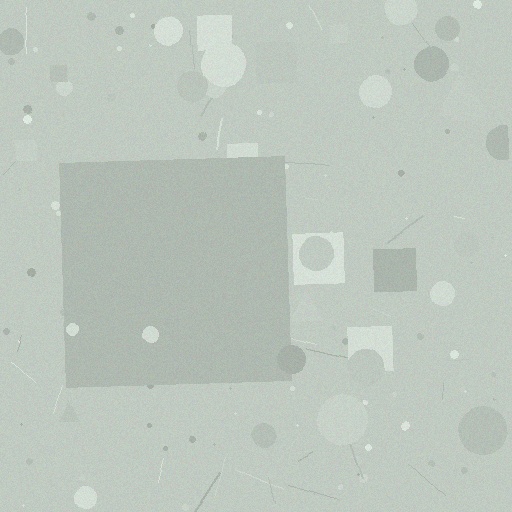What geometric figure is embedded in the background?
A square is embedded in the background.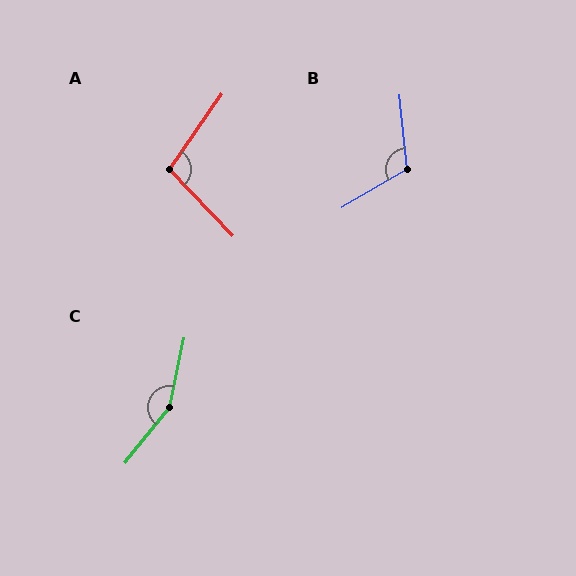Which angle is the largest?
C, at approximately 153 degrees.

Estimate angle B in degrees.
Approximately 114 degrees.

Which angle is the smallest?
A, at approximately 101 degrees.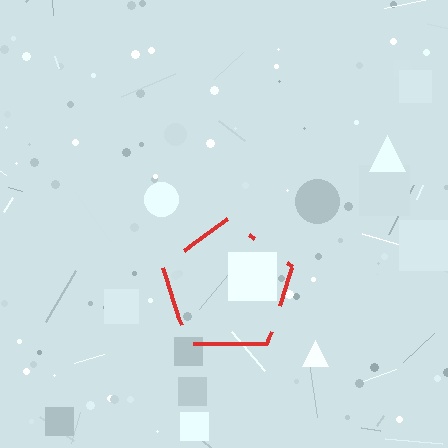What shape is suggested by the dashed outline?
The dashed outline suggests a pentagon.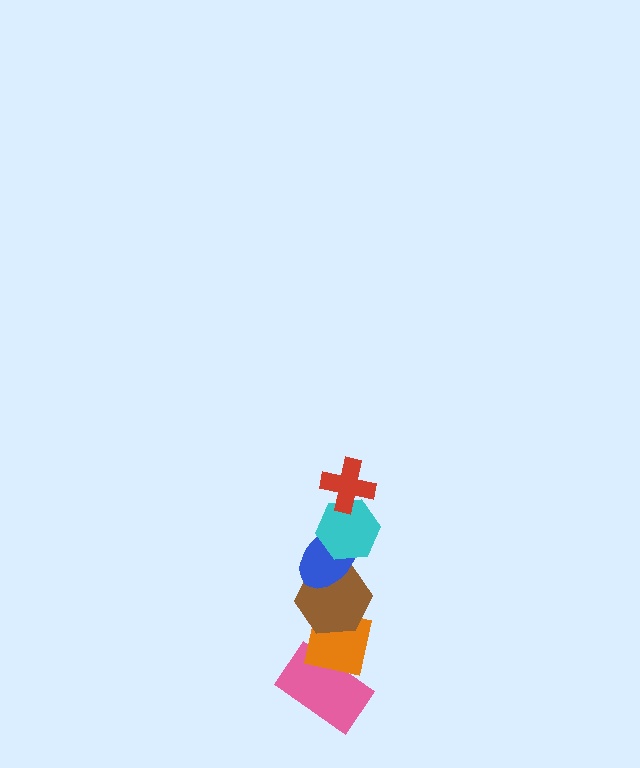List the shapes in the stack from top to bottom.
From top to bottom: the red cross, the cyan hexagon, the blue ellipse, the brown hexagon, the orange square, the pink rectangle.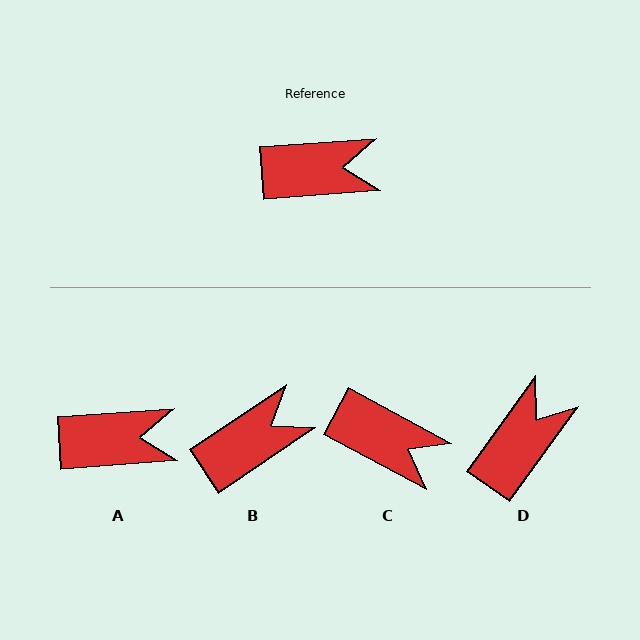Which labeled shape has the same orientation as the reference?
A.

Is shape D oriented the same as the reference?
No, it is off by about 50 degrees.